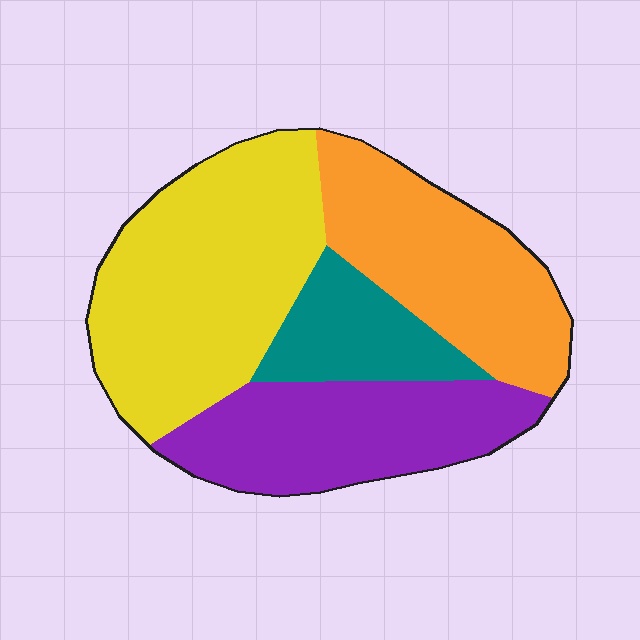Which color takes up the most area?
Yellow, at roughly 35%.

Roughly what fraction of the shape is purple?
Purple covers around 25% of the shape.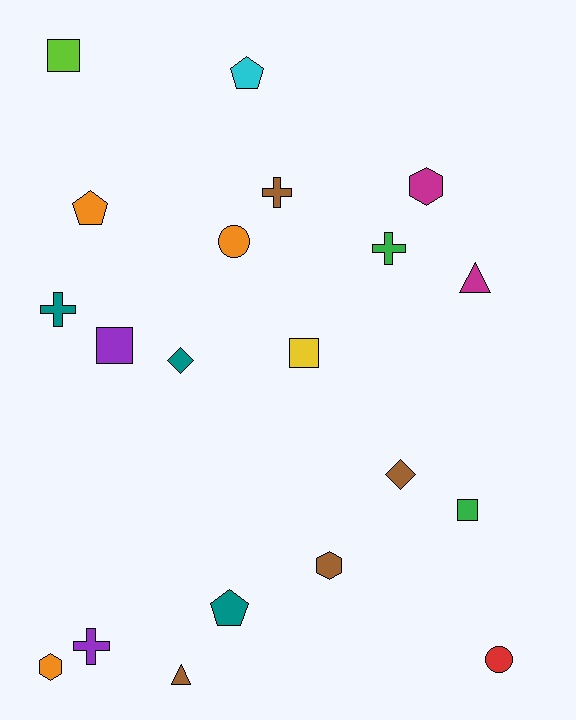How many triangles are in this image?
There are 2 triangles.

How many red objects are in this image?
There is 1 red object.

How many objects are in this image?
There are 20 objects.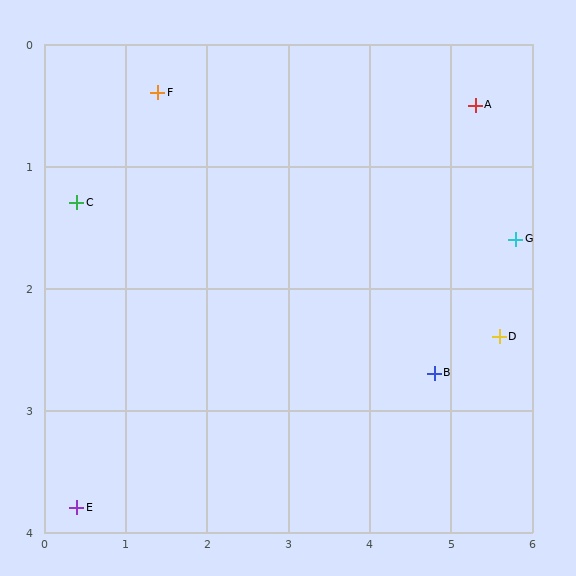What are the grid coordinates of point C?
Point C is at approximately (0.4, 1.3).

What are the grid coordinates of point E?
Point E is at approximately (0.4, 3.8).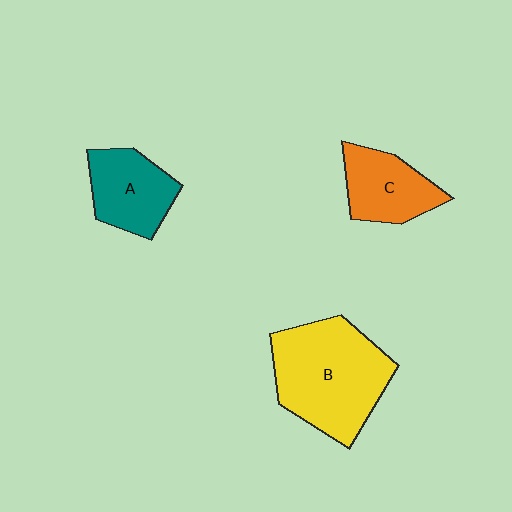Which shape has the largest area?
Shape B (yellow).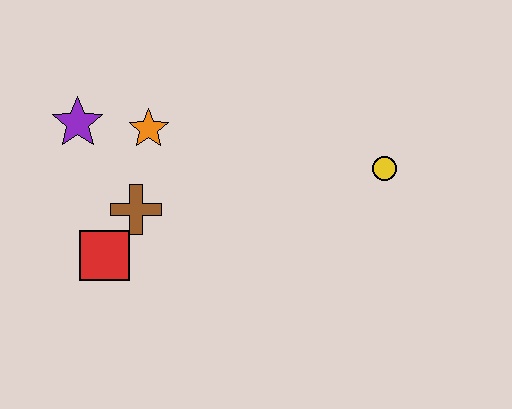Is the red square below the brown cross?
Yes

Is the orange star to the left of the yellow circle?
Yes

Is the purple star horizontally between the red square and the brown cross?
No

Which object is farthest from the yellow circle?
The purple star is farthest from the yellow circle.